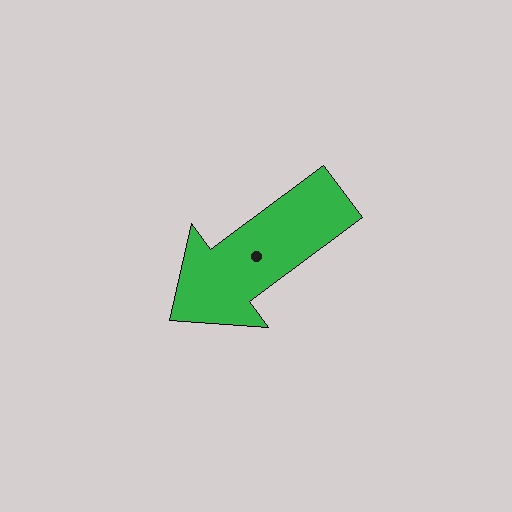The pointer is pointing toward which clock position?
Roughly 8 o'clock.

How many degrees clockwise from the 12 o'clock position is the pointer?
Approximately 234 degrees.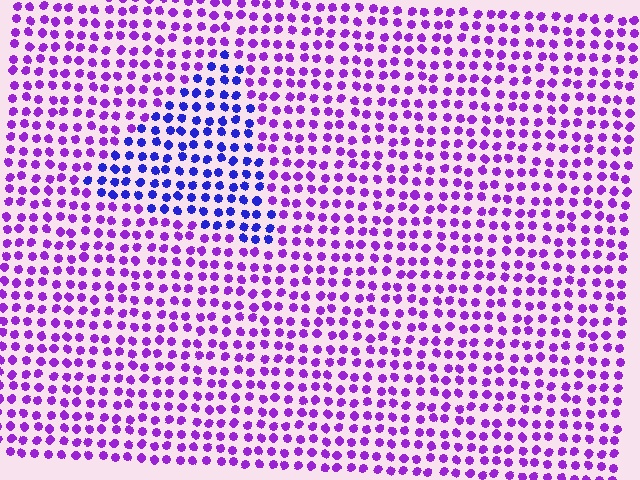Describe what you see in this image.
The image is filled with small purple elements in a uniform arrangement. A triangle-shaped region is visible where the elements are tinted to a slightly different hue, forming a subtle color boundary.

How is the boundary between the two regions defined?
The boundary is defined purely by a slight shift in hue (about 40 degrees). Spacing, size, and orientation are identical on both sides.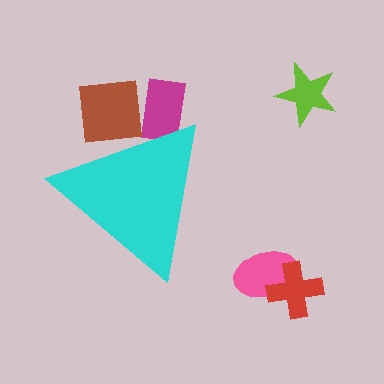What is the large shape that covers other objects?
A cyan triangle.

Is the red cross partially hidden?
No, the red cross is fully visible.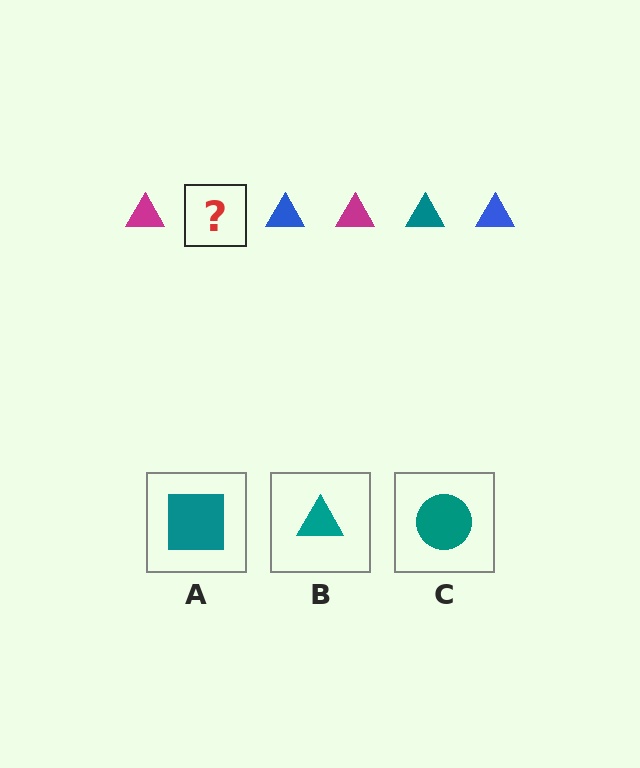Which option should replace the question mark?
Option B.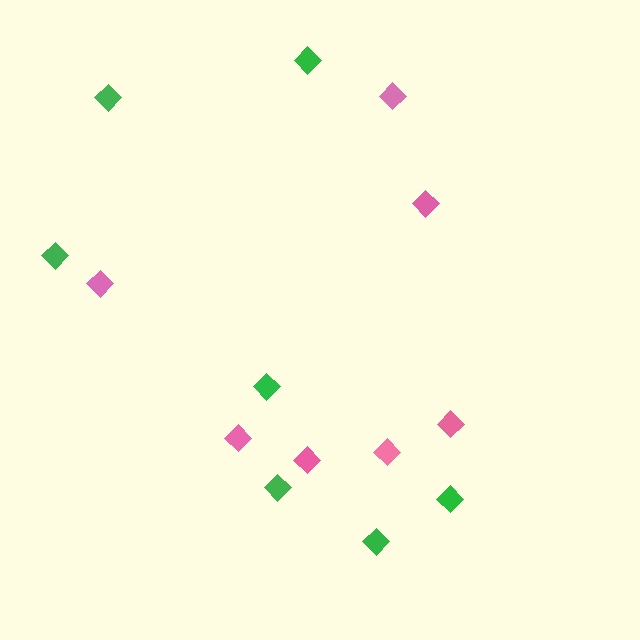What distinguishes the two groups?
There are 2 groups: one group of pink diamonds (7) and one group of green diamonds (7).